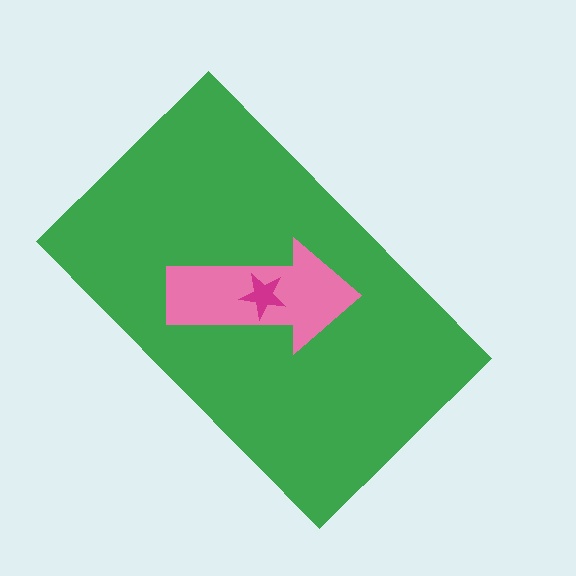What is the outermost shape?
The green rectangle.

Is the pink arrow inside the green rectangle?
Yes.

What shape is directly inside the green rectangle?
The pink arrow.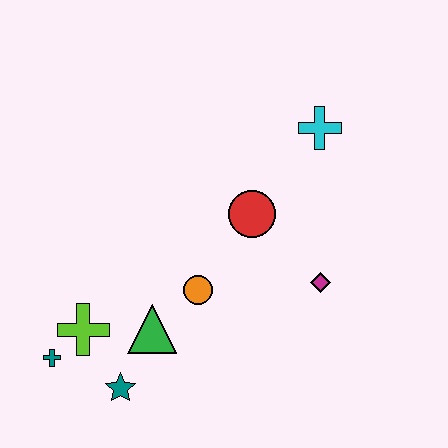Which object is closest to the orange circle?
The green triangle is closest to the orange circle.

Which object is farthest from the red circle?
The teal cross is farthest from the red circle.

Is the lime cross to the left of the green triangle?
Yes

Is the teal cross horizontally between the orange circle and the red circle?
No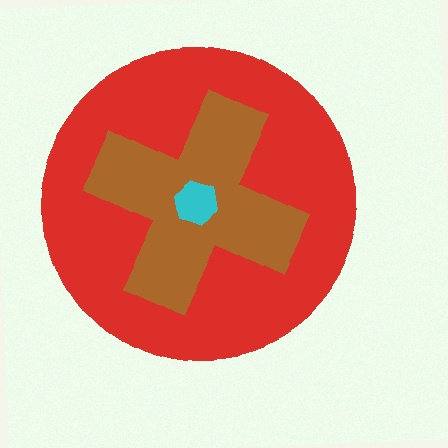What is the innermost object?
The cyan hexagon.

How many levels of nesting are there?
3.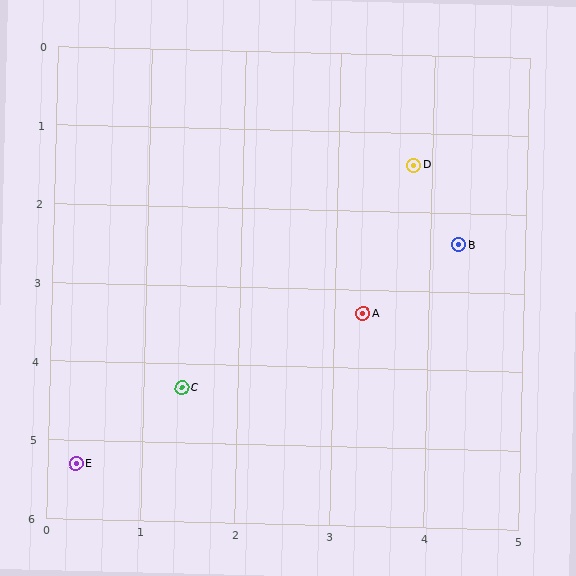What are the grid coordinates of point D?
Point D is at approximately (3.8, 1.4).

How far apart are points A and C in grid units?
Points A and C are about 2.1 grid units apart.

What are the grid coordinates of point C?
Point C is at approximately (1.4, 4.3).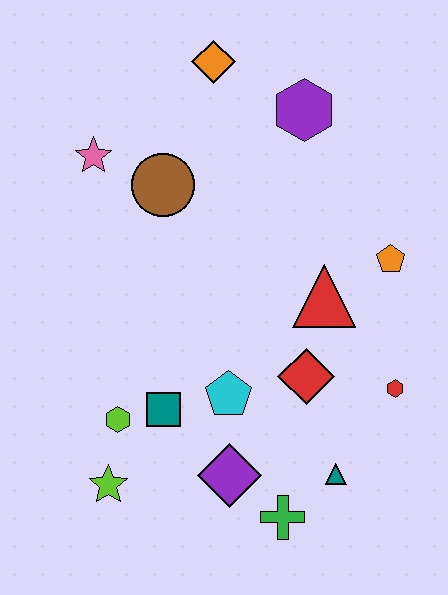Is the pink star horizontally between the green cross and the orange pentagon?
No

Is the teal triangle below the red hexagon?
Yes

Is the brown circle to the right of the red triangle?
No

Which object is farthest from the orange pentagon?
The lime star is farthest from the orange pentagon.